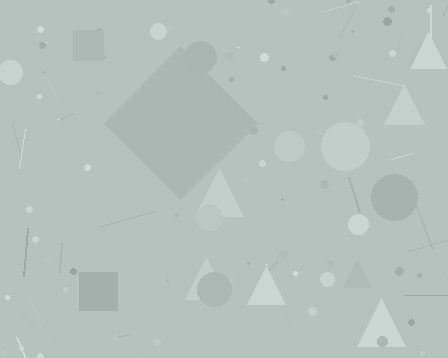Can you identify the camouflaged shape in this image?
The camouflaged shape is a diamond.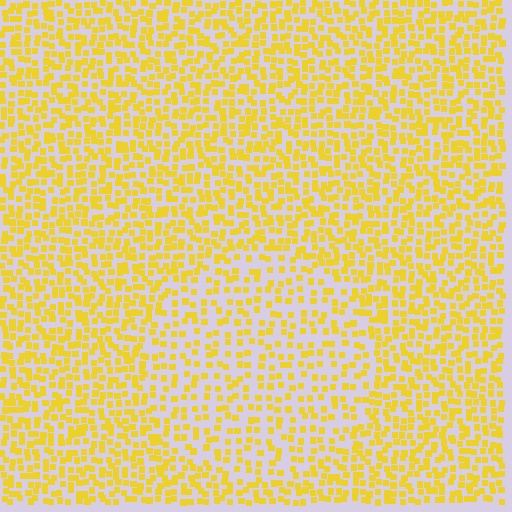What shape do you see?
I see a circle.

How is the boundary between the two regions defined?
The boundary is defined by a change in element density (approximately 1.7x ratio). All elements are the same color, size, and shape.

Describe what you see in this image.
The image contains small yellow elements arranged at two different densities. A circle-shaped region is visible where the elements are less densely packed than the surrounding area.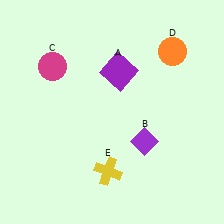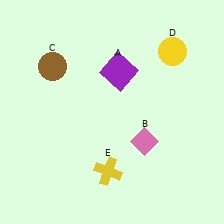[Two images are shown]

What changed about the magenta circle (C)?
In Image 1, C is magenta. In Image 2, it changed to brown.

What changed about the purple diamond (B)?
In Image 1, B is purple. In Image 2, it changed to pink.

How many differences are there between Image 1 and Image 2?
There are 3 differences between the two images.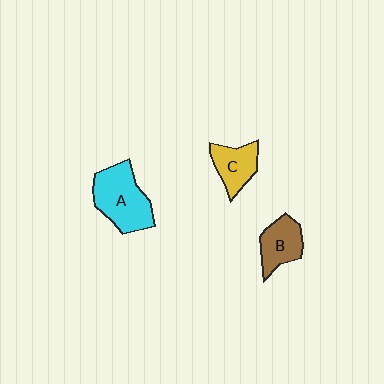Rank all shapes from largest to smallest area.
From largest to smallest: A (cyan), B (brown), C (yellow).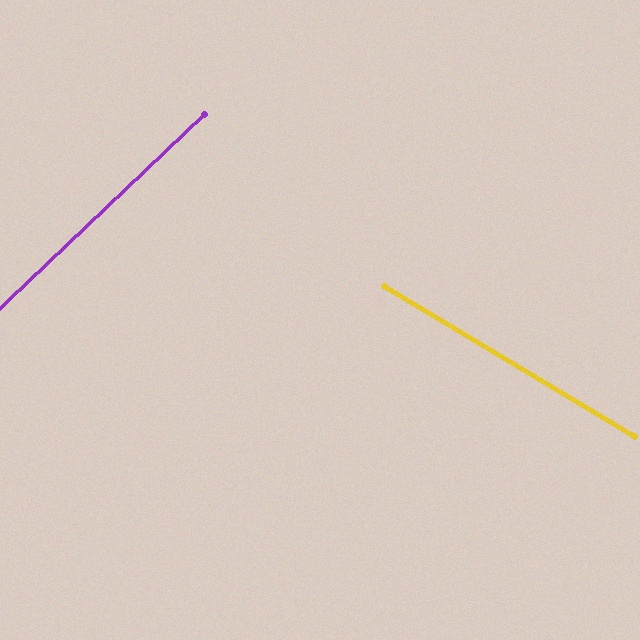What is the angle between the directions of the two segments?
Approximately 74 degrees.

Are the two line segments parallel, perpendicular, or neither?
Neither parallel nor perpendicular — they differ by about 74°.